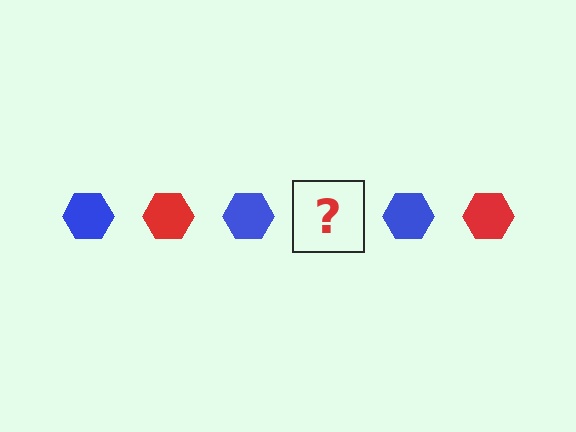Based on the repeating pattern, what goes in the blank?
The blank should be a red hexagon.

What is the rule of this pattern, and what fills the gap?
The rule is that the pattern cycles through blue, red hexagons. The gap should be filled with a red hexagon.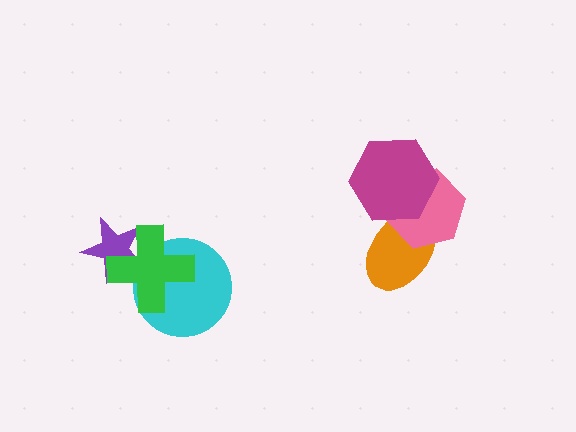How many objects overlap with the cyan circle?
1 object overlaps with the cyan circle.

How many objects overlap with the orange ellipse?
2 objects overlap with the orange ellipse.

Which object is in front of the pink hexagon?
The magenta hexagon is in front of the pink hexagon.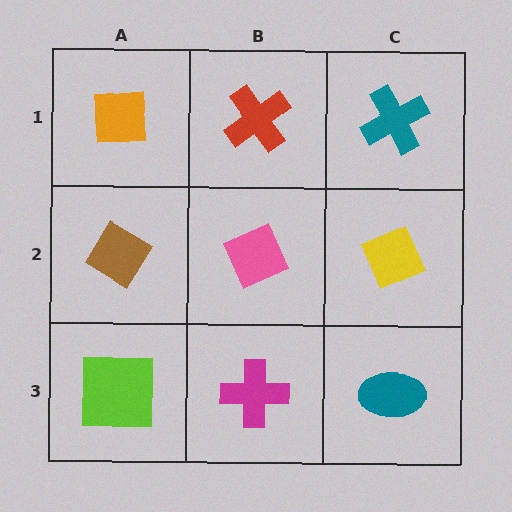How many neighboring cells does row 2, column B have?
4.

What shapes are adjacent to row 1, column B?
A pink diamond (row 2, column B), an orange square (row 1, column A), a teal cross (row 1, column C).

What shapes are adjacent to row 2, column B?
A red cross (row 1, column B), a magenta cross (row 3, column B), a brown diamond (row 2, column A), a yellow diamond (row 2, column C).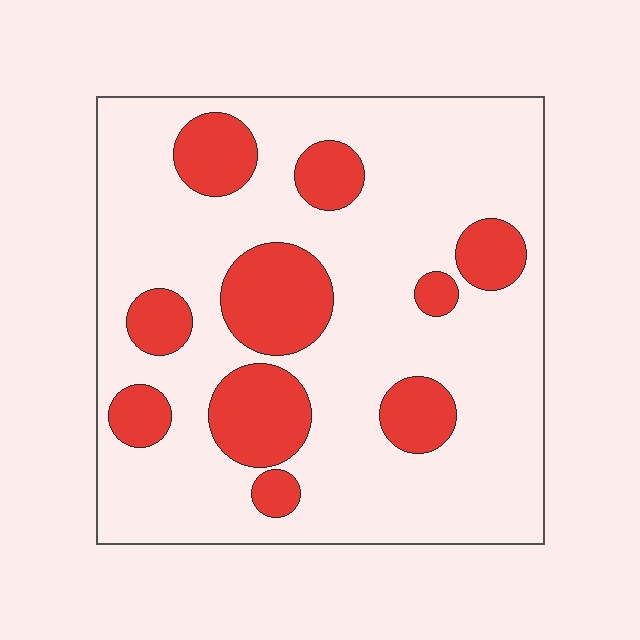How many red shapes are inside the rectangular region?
10.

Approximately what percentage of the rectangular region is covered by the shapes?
Approximately 25%.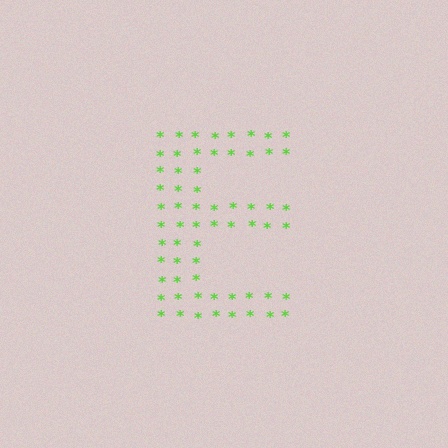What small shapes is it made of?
It is made of small asterisks.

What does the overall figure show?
The overall figure shows the letter E.